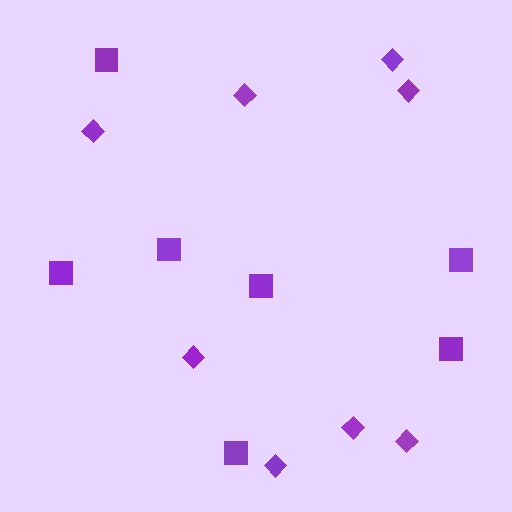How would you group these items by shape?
There are 2 groups: one group of squares (7) and one group of diamonds (8).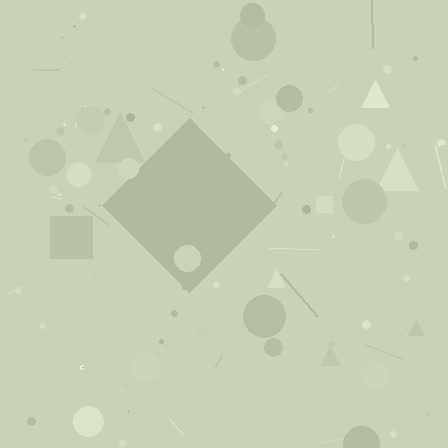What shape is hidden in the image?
A diamond is hidden in the image.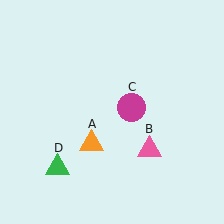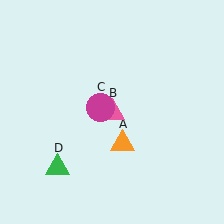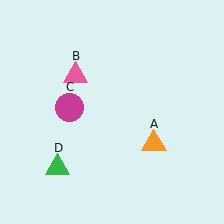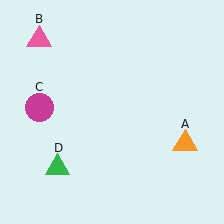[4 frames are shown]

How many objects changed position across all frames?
3 objects changed position: orange triangle (object A), pink triangle (object B), magenta circle (object C).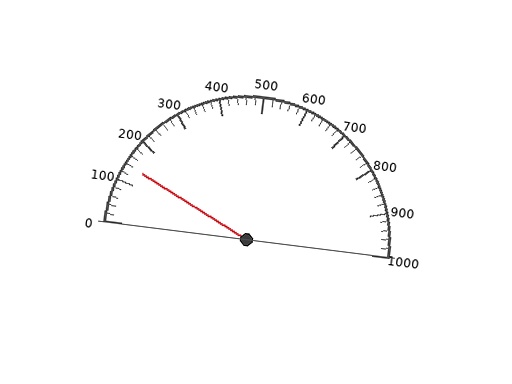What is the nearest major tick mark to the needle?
The nearest major tick mark is 100.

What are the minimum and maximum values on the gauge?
The gauge ranges from 0 to 1000.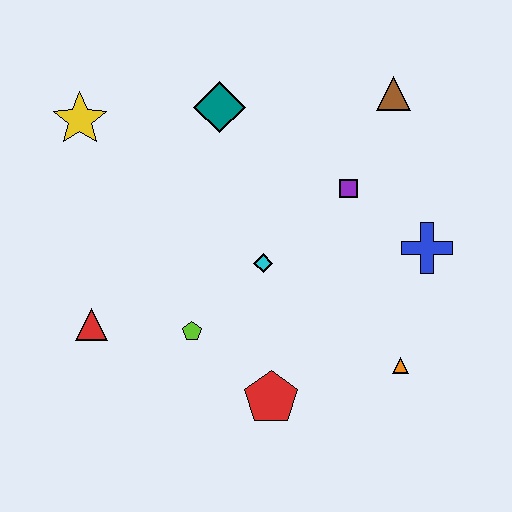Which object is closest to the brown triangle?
The purple square is closest to the brown triangle.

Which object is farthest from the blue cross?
The yellow star is farthest from the blue cross.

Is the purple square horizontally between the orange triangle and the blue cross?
No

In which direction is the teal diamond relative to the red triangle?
The teal diamond is above the red triangle.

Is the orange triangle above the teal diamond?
No